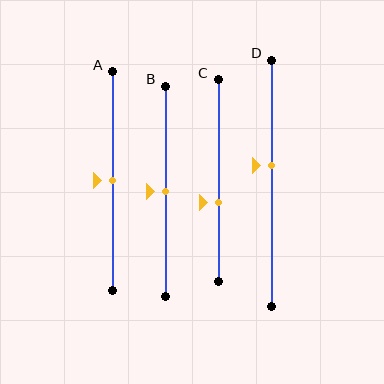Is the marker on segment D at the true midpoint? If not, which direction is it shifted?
No, the marker on segment D is shifted upward by about 7% of the segment length.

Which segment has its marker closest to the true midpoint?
Segment A has its marker closest to the true midpoint.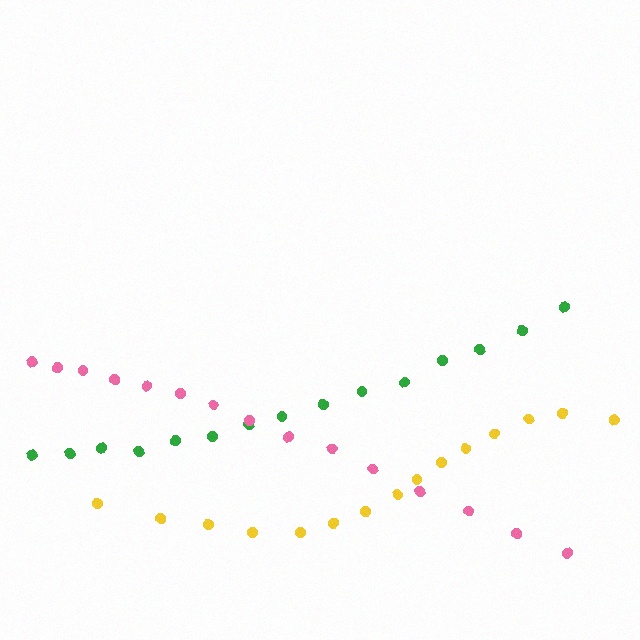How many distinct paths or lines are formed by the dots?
There are 3 distinct paths.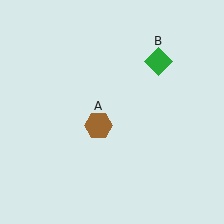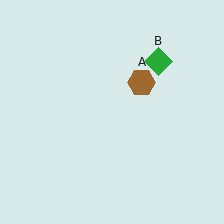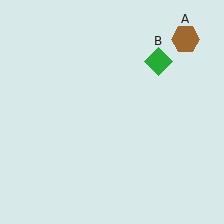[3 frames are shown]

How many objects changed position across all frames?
1 object changed position: brown hexagon (object A).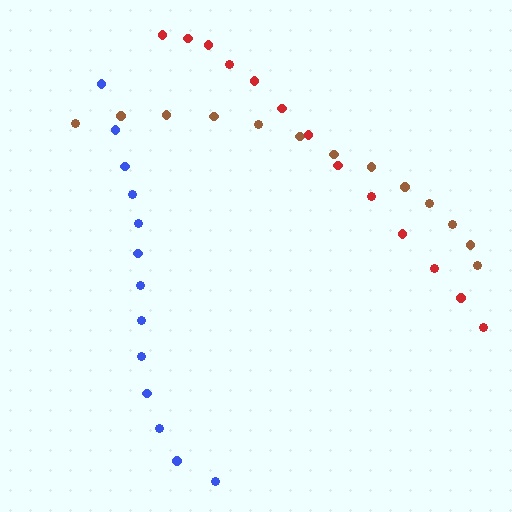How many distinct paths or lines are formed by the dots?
There are 3 distinct paths.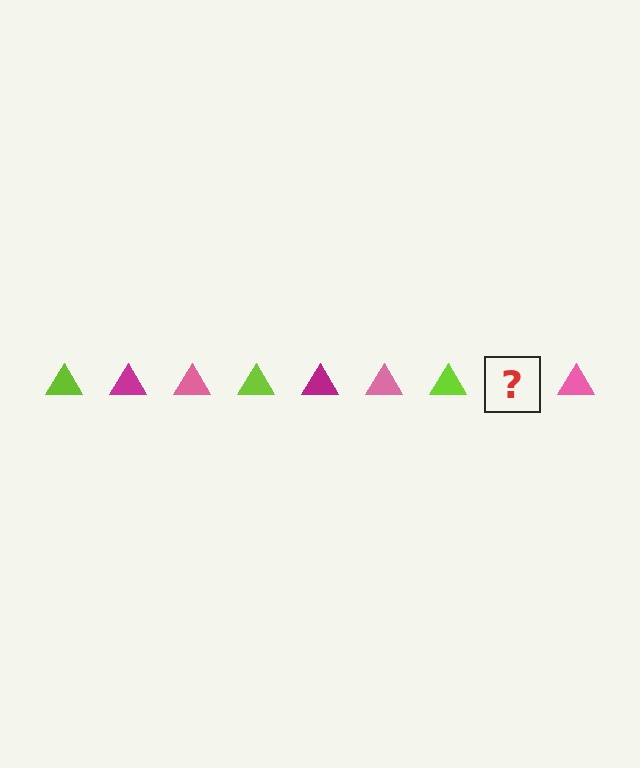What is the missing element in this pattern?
The missing element is a magenta triangle.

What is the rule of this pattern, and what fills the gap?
The rule is that the pattern cycles through lime, magenta, pink triangles. The gap should be filled with a magenta triangle.